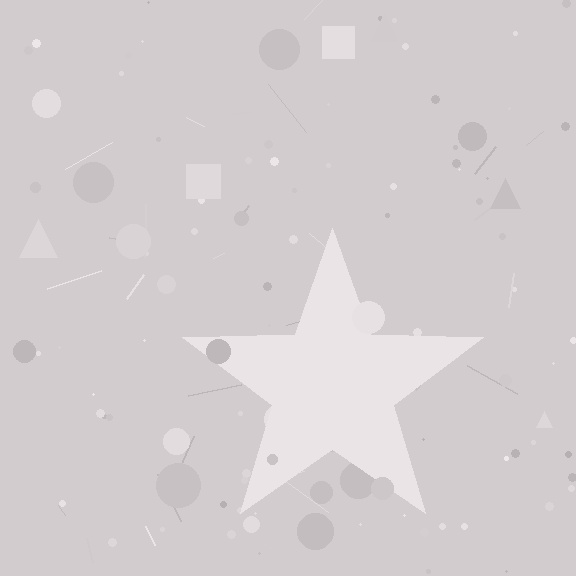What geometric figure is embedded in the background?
A star is embedded in the background.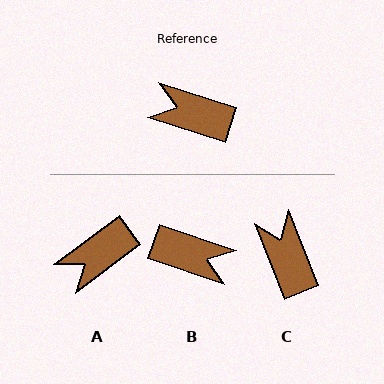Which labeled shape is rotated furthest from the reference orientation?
B, about 179 degrees away.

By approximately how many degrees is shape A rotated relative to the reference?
Approximately 55 degrees counter-clockwise.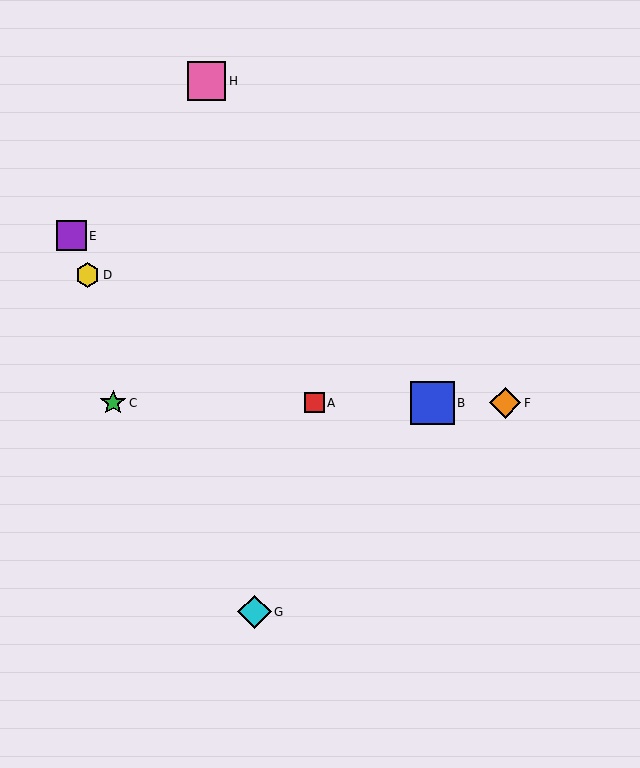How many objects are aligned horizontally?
4 objects (A, B, C, F) are aligned horizontally.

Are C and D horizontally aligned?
No, C is at y≈403 and D is at y≈275.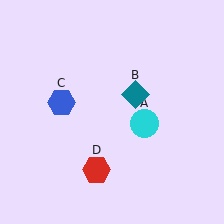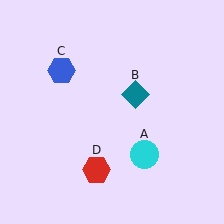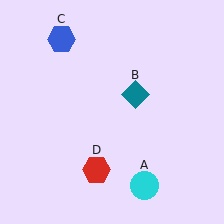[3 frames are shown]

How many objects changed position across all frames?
2 objects changed position: cyan circle (object A), blue hexagon (object C).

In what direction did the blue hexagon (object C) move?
The blue hexagon (object C) moved up.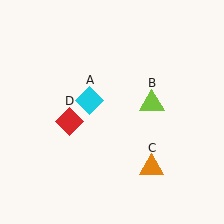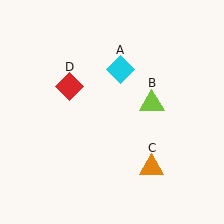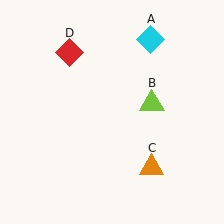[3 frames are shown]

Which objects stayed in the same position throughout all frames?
Lime triangle (object B) and orange triangle (object C) remained stationary.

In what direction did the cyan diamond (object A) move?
The cyan diamond (object A) moved up and to the right.